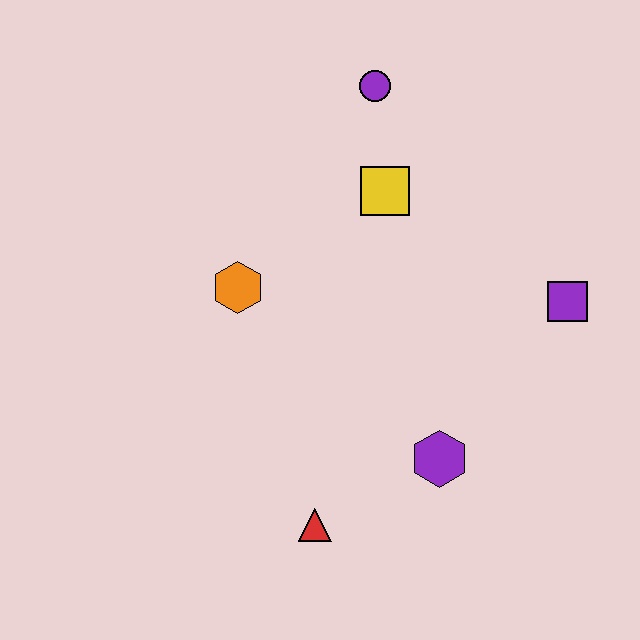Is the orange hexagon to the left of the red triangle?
Yes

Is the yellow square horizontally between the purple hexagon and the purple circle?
Yes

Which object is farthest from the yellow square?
The red triangle is farthest from the yellow square.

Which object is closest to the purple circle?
The yellow square is closest to the purple circle.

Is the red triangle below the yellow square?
Yes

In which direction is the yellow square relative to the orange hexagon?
The yellow square is to the right of the orange hexagon.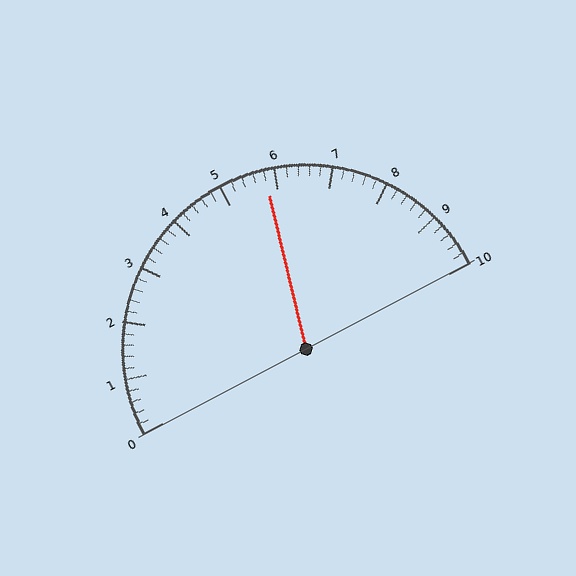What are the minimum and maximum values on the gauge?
The gauge ranges from 0 to 10.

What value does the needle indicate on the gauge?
The needle indicates approximately 5.8.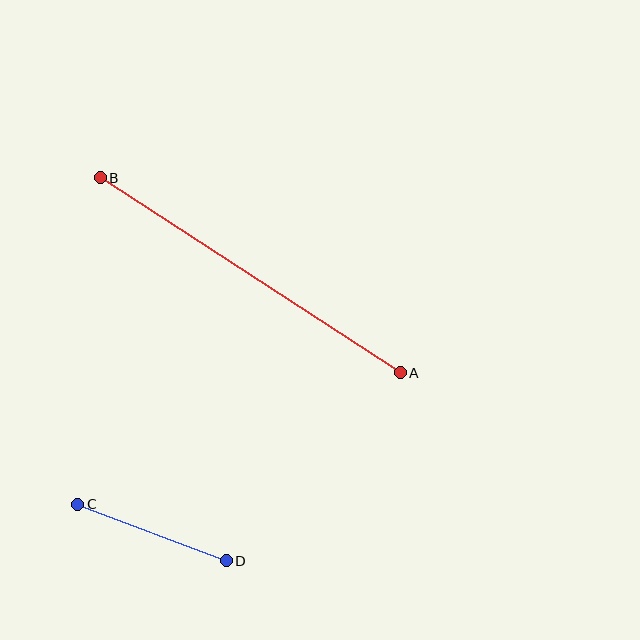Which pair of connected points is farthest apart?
Points A and B are farthest apart.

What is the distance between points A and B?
The distance is approximately 358 pixels.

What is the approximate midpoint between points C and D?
The midpoint is at approximately (152, 533) pixels.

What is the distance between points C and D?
The distance is approximately 159 pixels.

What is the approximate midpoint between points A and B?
The midpoint is at approximately (250, 275) pixels.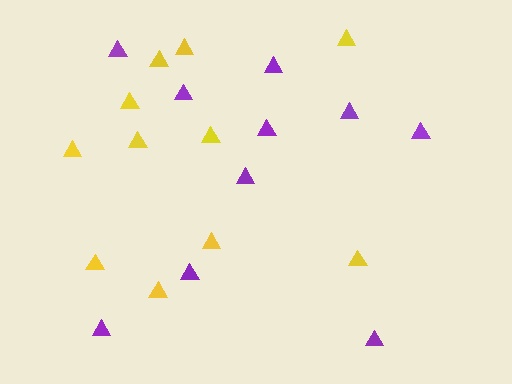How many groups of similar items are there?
There are 2 groups: one group of yellow triangles (11) and one group of purple triangles (10).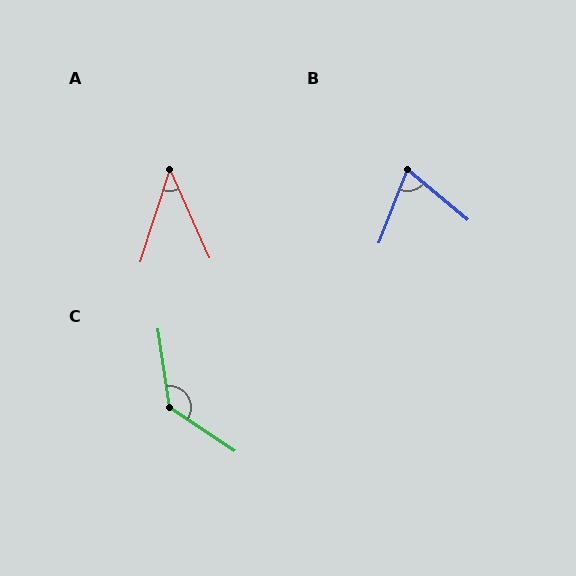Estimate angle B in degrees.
Approximately 71 degrees.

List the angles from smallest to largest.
A (42°), B (71°), C (131°).